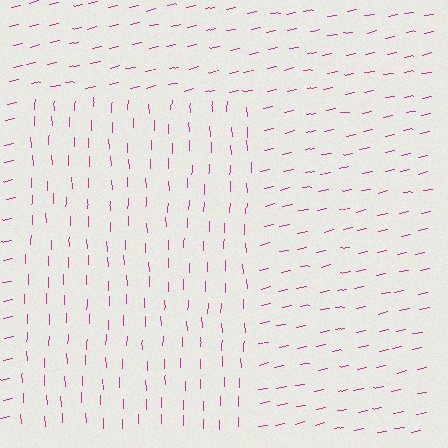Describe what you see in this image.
The image is filled with small magenta line segments. A rectangle region in the image has lines oriented differently from the surrounding lines, creating a visible texture boundary.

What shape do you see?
I see a rectangle.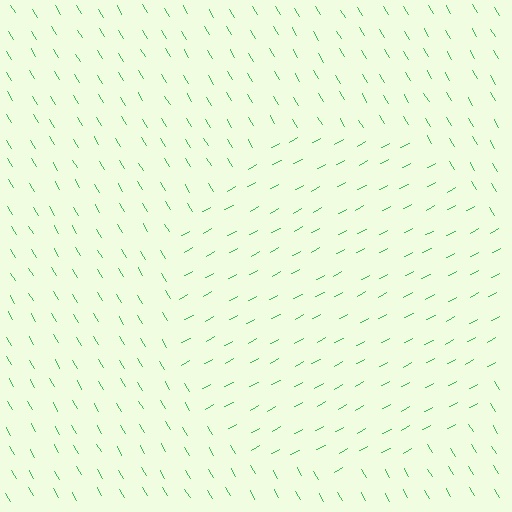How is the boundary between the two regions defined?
The boundary is defined purely by a change in line orientation (approximately 87 degrees difference). All lines are the same color and thickness.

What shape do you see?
I see a circle.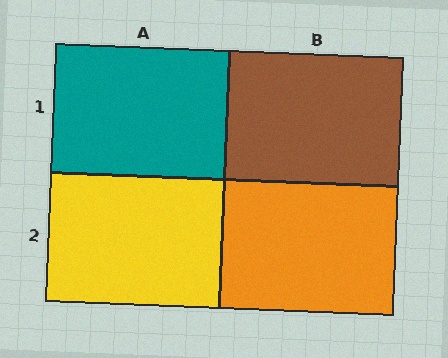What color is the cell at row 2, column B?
Orange.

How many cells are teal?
1 cell is teal.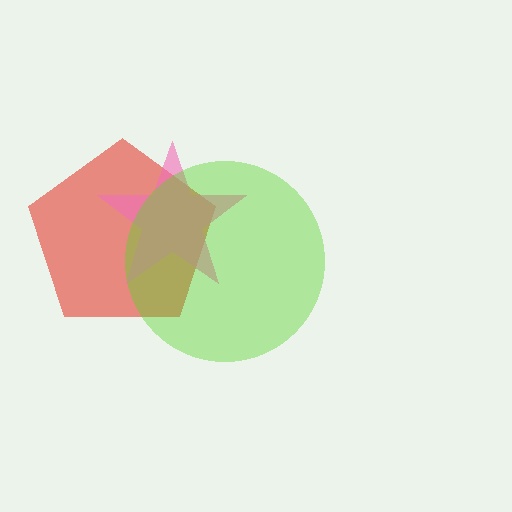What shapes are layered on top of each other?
The layered shapes are: a red pentagon, a pink star, a lime circle.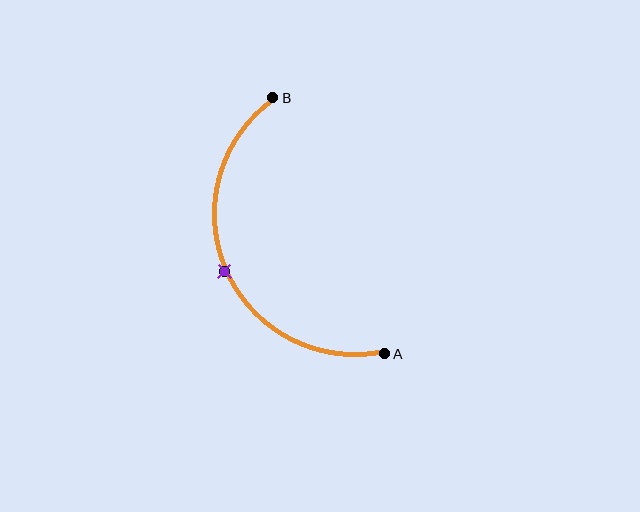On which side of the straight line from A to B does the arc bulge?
The arc bulges to the left of the straight line connecting A and B.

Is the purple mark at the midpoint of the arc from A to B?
Yes. The purple mark lies on the arc at equal arc-length from both A and B — it is the arc midpoint.